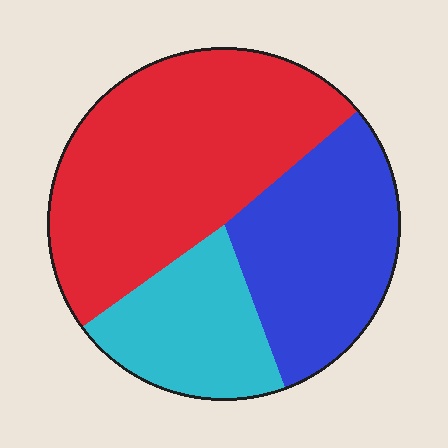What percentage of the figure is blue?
Blue covers roughly 30% of the figure.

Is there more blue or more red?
Red.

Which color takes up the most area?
Red, at roughly 50%.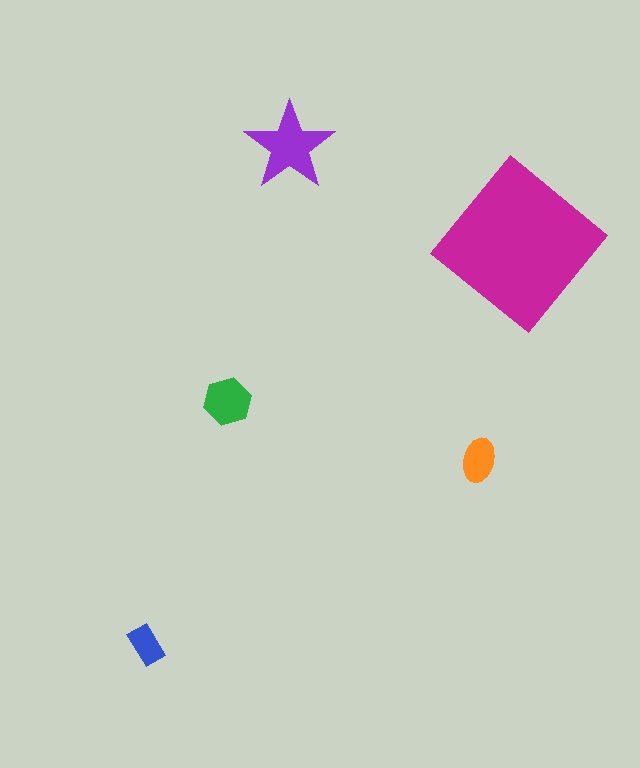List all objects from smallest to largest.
The blue rectangle, the orange ellipse, the green hexagon, the purple star, the magenta diamond.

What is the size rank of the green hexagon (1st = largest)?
3rd.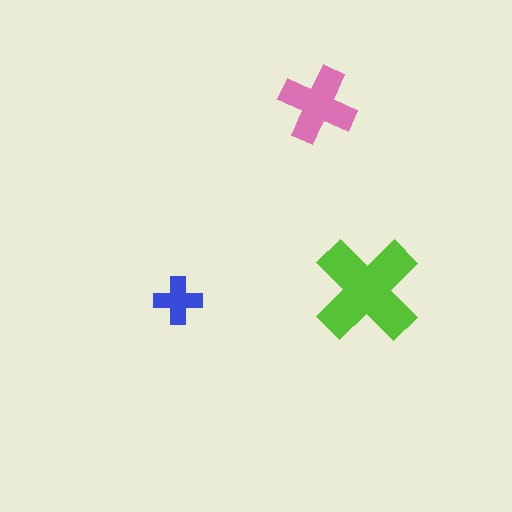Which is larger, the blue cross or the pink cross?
The pink one.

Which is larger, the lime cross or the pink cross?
The lime one.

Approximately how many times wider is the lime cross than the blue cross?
About 2 times wider.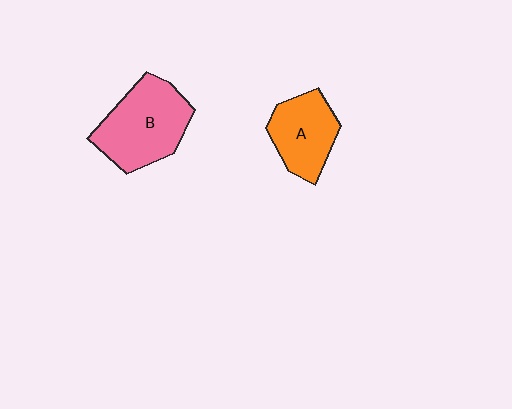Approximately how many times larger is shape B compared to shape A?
Approximately 1.4 times.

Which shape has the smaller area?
Shape A (orange).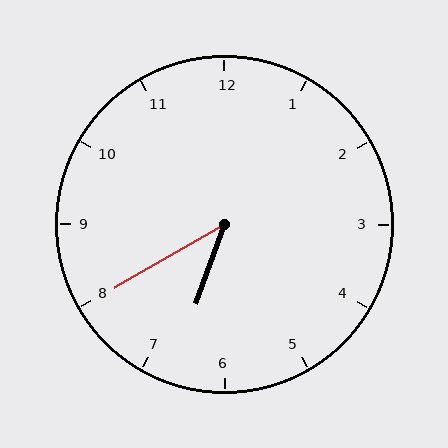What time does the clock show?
6:40.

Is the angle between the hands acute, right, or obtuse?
It is acute.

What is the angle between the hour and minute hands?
Approximately 40 degrees.